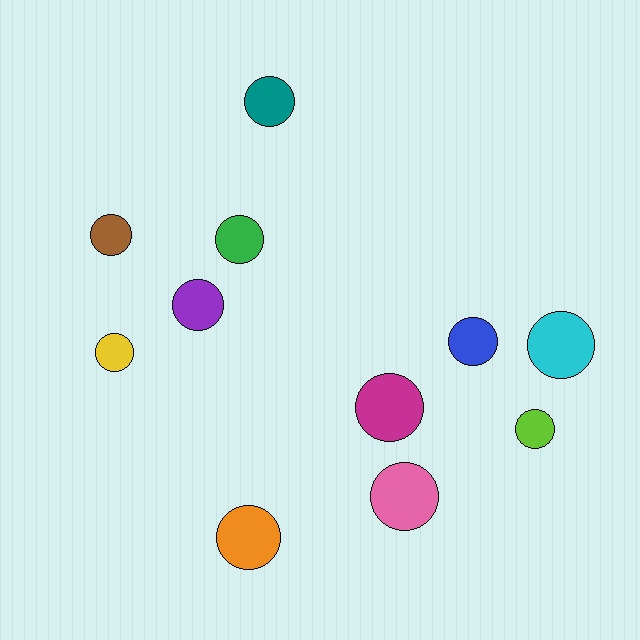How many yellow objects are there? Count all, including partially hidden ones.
There is 1 yellow object.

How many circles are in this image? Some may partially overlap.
There are 11 circles.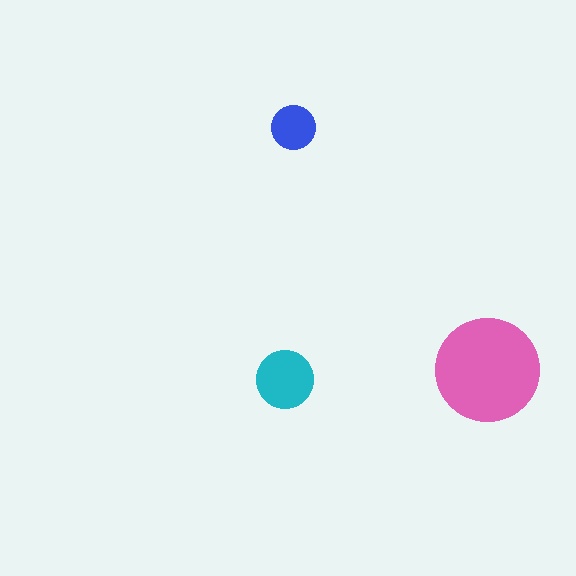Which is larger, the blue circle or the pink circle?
The pink one.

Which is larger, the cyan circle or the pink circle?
The pink one.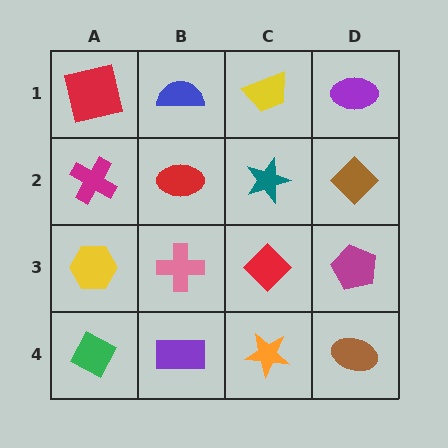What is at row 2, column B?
A red ellipse.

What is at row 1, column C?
A yellow trapezoid.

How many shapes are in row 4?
4 shapes.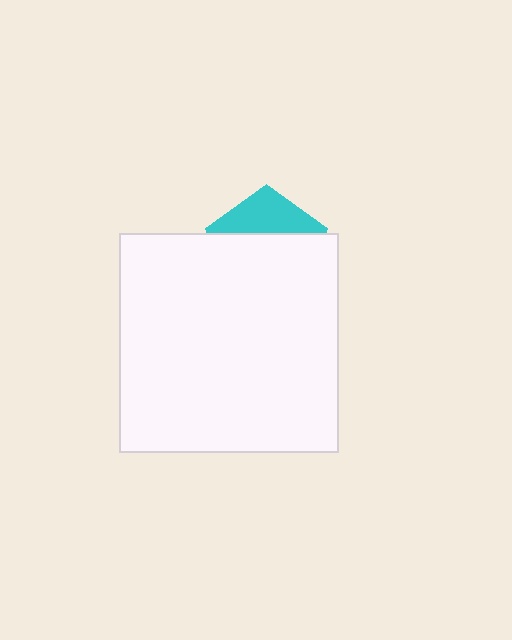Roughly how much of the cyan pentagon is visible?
A small part of it is visible (roughly 33%).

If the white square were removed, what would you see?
You would see the complete cyan pentagon.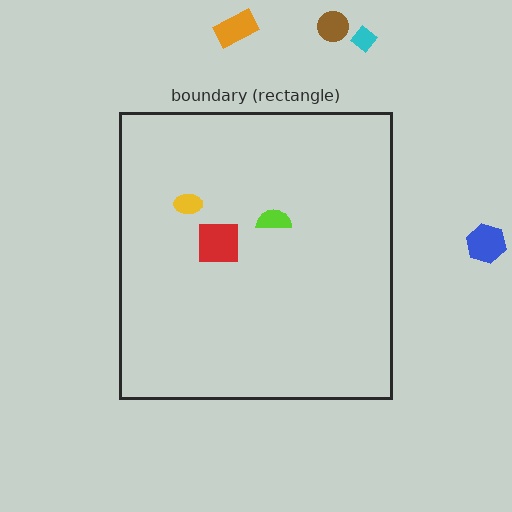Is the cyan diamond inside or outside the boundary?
Outside.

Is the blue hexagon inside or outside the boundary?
Outside.